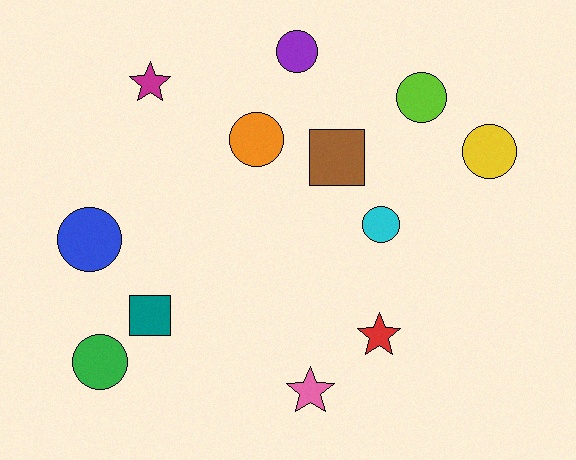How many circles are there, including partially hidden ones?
There are 7 circles.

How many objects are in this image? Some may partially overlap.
There are 12 objects.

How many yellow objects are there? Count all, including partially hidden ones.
There is 1 yellow object.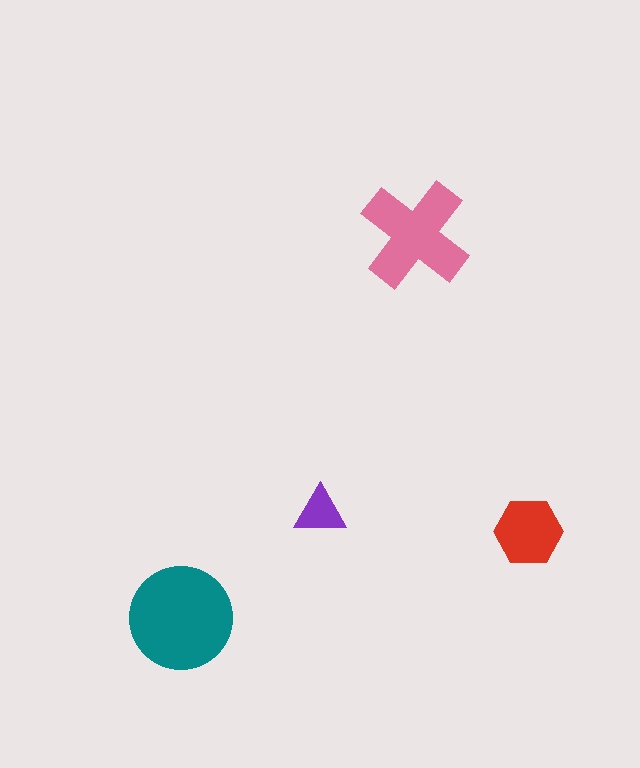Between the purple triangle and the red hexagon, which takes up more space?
The red hexagon.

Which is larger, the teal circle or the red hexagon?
The teal circle.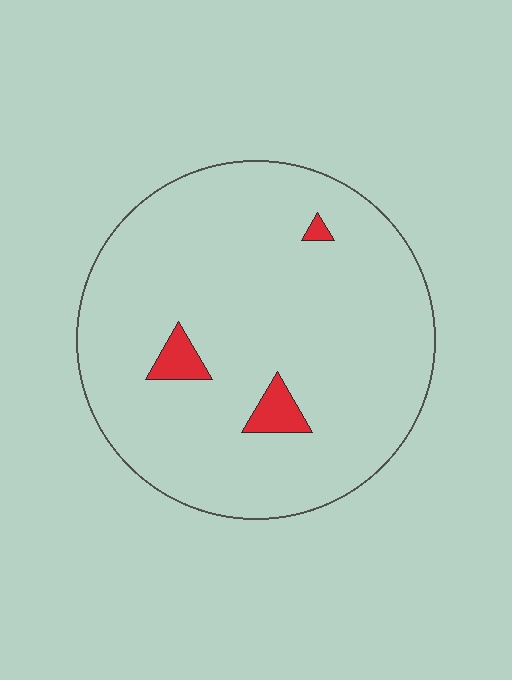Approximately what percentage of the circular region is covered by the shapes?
Approximately 5%.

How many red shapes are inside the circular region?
3.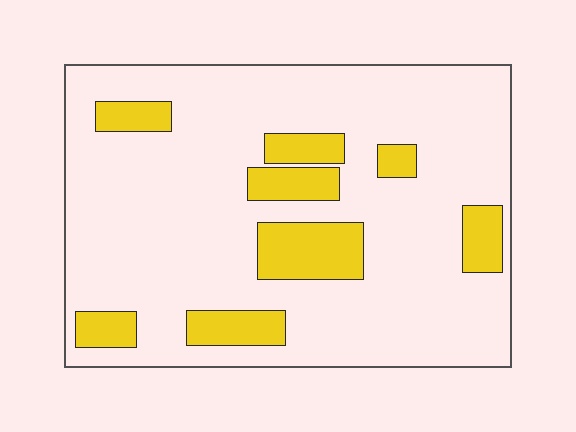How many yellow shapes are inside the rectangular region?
8.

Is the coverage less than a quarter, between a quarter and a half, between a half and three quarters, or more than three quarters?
Less than a quarter.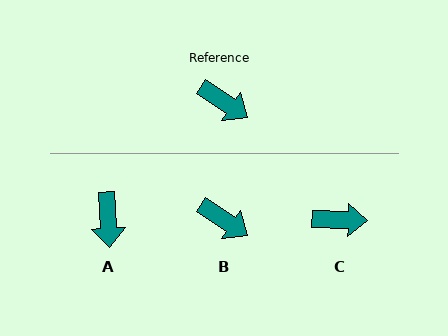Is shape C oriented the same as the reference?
No, it is off by about 33 degrees.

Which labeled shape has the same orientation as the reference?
B.